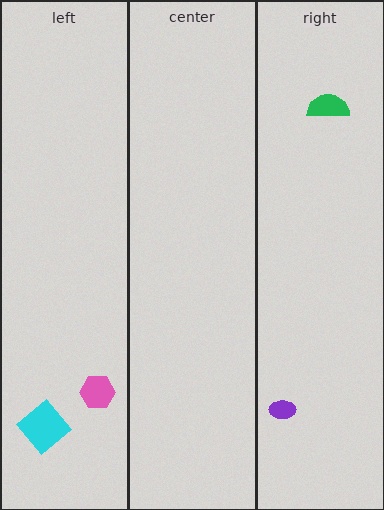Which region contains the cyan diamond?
The left region.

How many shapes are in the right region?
2.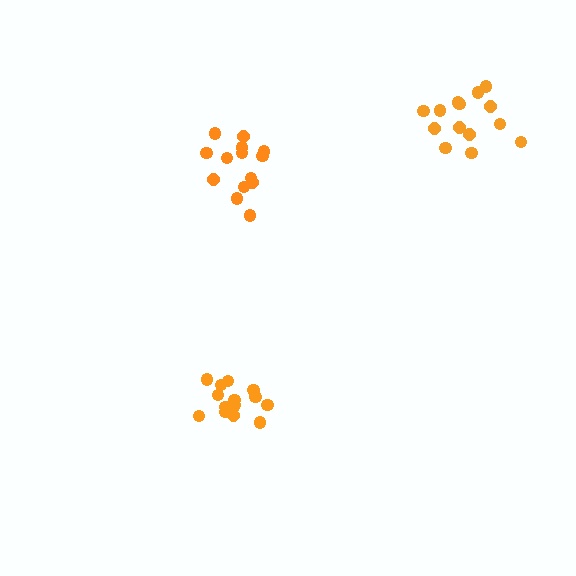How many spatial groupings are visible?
There are 3 spatial groupings.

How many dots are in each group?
Group 1: 15 dots, Group 2: 14 dots, Group 3: 14 dots (43 total).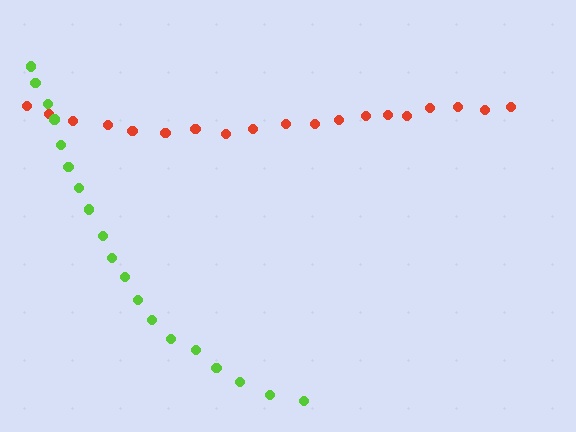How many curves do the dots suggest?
There are 2 distinct paths.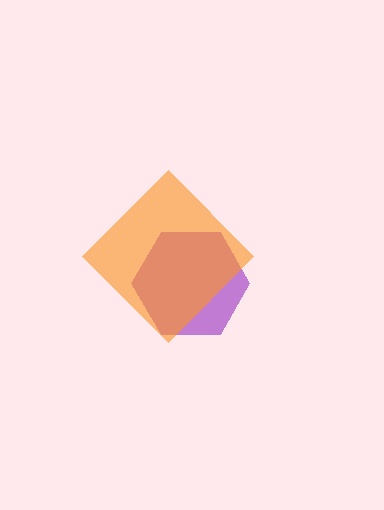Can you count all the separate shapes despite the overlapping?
Yes, there are 2 separate shapes.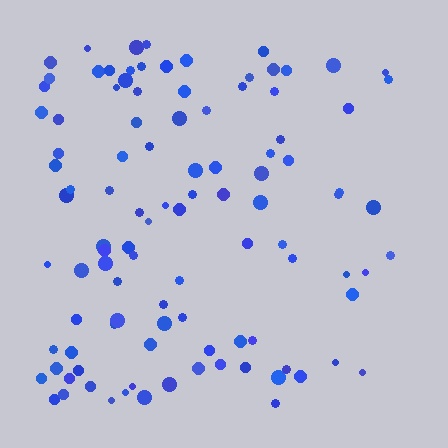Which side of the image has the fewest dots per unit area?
The right.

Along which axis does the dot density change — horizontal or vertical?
Horizontal.